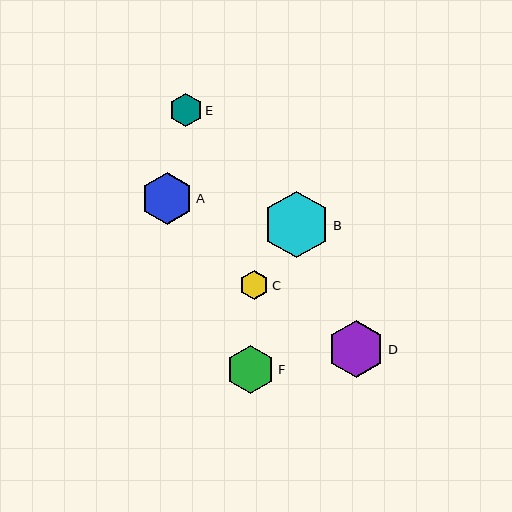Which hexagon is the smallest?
Hexagon C is the smallest with a size of approximately 29 pixels.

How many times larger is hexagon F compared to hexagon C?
Hexagon F is approximately 1.7 times the size of hexagon C.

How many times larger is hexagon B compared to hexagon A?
Hexagon B is approximately 1.3 times the size of hexagon A.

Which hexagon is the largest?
Hexagon B is the largest with a size of approximately 67 pixels.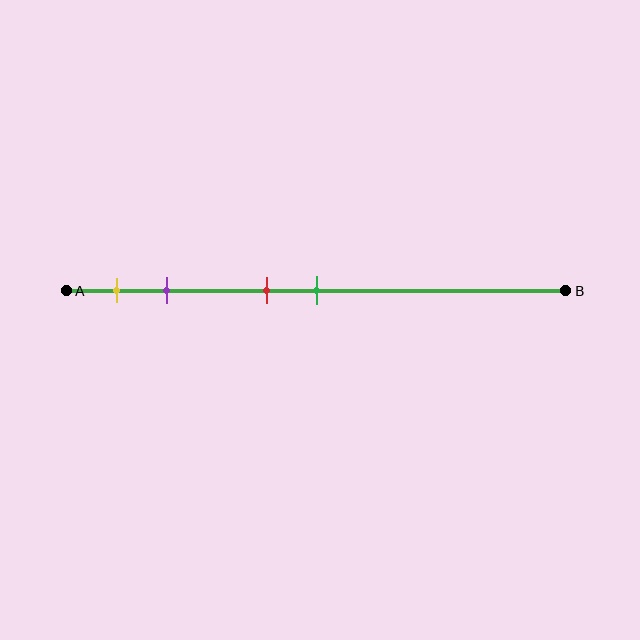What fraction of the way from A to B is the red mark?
The red mark is approximately 40% (0.4) of the way from A to B.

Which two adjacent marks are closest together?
The red and green marks are the closest adjacent pair.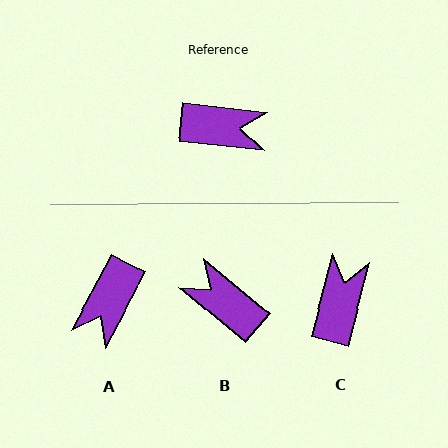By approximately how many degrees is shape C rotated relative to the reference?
Approximately 82 degrees counter-clockwise.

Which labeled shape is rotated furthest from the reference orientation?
B, about 147 degrees away.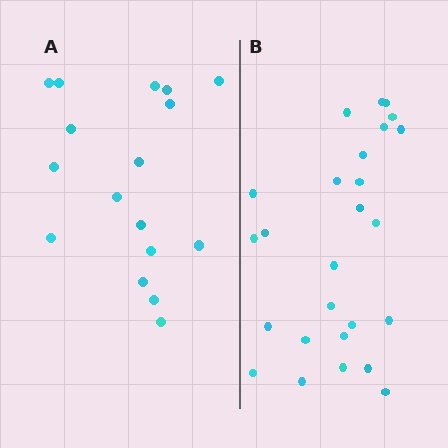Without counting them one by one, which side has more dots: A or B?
Region B (the right region) has more dots.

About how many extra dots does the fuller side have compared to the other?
Region B has roughly 8 or so more dots than region A.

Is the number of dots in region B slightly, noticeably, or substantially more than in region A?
Region B has substantially more. The ratio is roughly 1.5 to 1.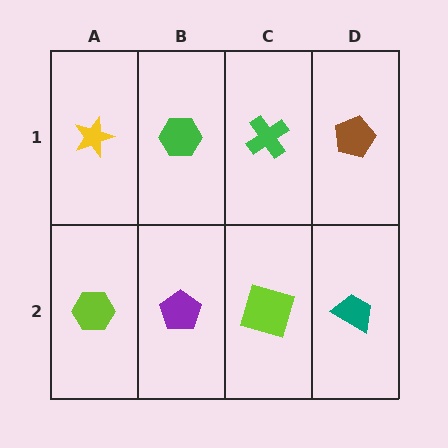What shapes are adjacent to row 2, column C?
A green cross (row 1, column C), a purple pentagon (row 2, column B), a teal trapezoid (row 2, column D).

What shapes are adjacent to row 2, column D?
A brown pentagon (row 1, column D), a lime square (row 2, column C).